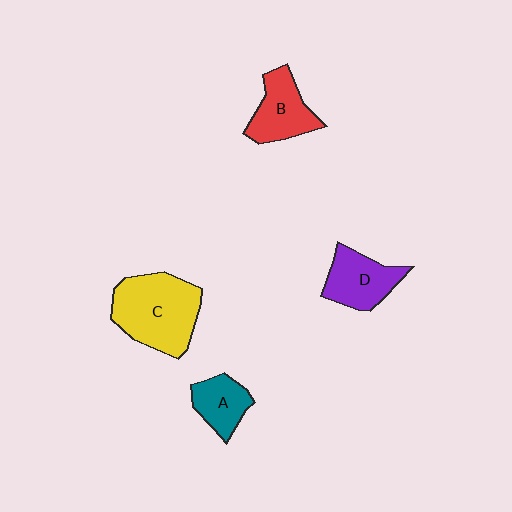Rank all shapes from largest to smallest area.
From largest to smallest: C (yellow), D (purple), B (red), A (teal).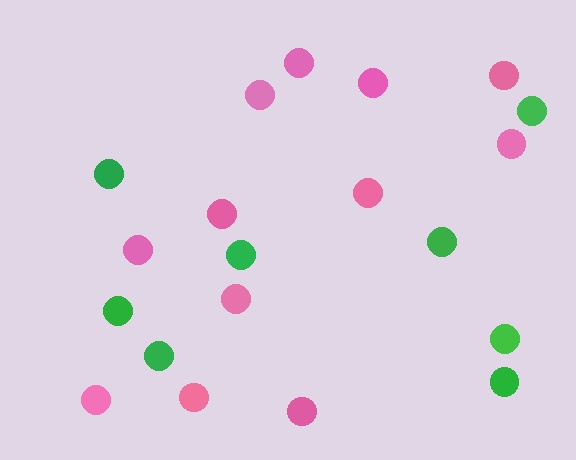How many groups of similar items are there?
There are 2 groups: one group of pink circles (12) and one group of green circles (8).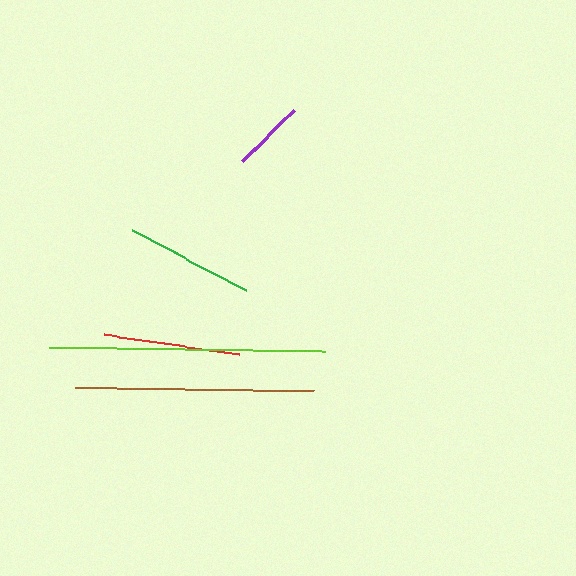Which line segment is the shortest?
The purple line is the shortest at approximately 73 pixels.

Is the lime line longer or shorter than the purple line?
The lime line is longer than the purple line.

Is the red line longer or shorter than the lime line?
The lime line is longer than the red line.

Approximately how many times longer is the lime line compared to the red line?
The lime line is approximately 2.0 times the length of the red line.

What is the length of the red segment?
The red segment is approximately 136 pixels long.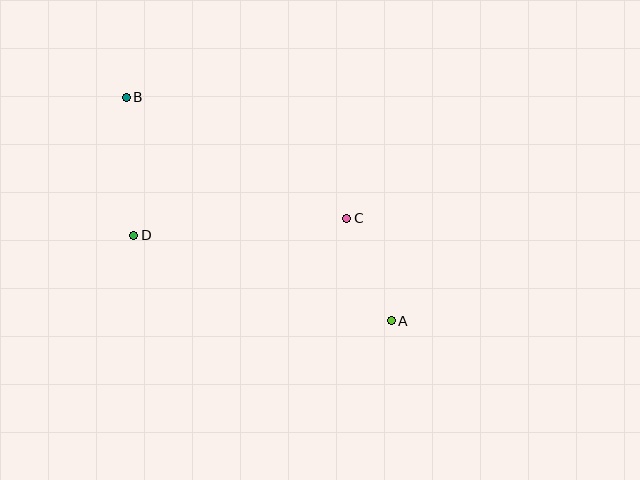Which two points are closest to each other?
Points A and C are closest to each other.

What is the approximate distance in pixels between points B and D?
The distance between B and D is approximately 138 pixels.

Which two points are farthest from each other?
Points A and B are farthest from each other.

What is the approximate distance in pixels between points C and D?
The distance between C and D is approximately 214 pixels.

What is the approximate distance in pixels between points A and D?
The distance between A and D is approximately 271 pixels.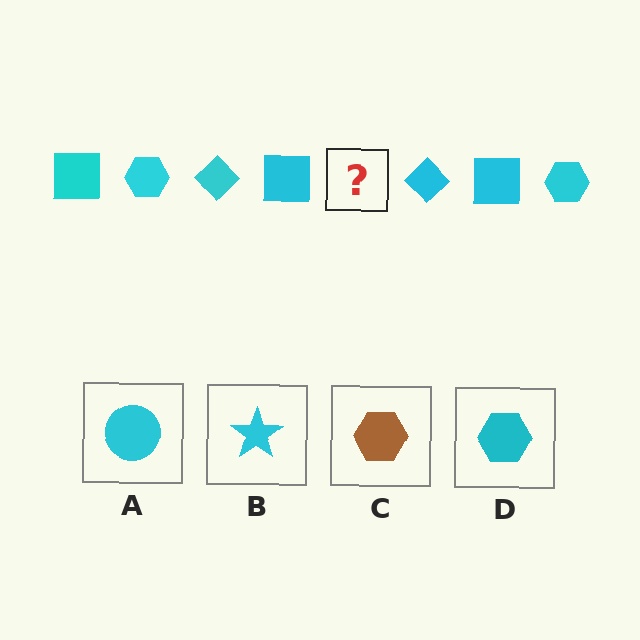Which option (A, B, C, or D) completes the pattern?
D.